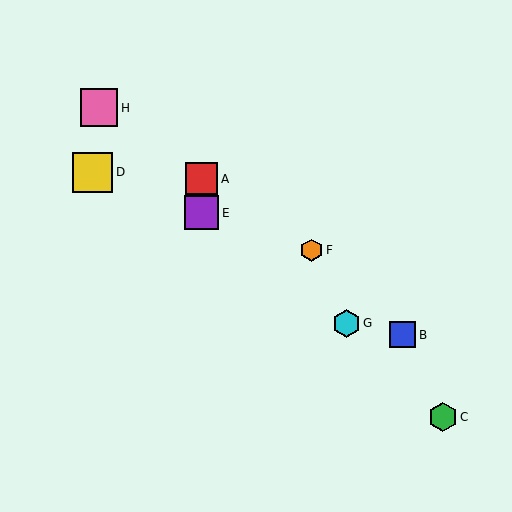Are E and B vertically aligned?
No, E is at x≈202 and B is at x≈402.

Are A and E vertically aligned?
Yes, both are at x≈202.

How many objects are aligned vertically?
2 objects (A, E) are aligned vertically.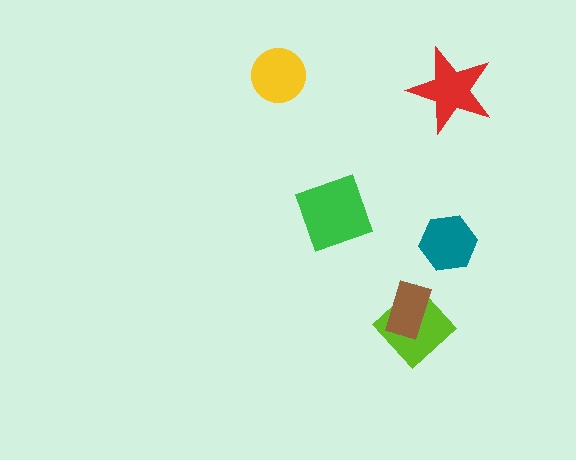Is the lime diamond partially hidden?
Yes, it is partially covered by another shape.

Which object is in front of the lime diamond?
The brown rectangle is in front of the lime diamond.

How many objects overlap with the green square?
0 objects overlap with the green square.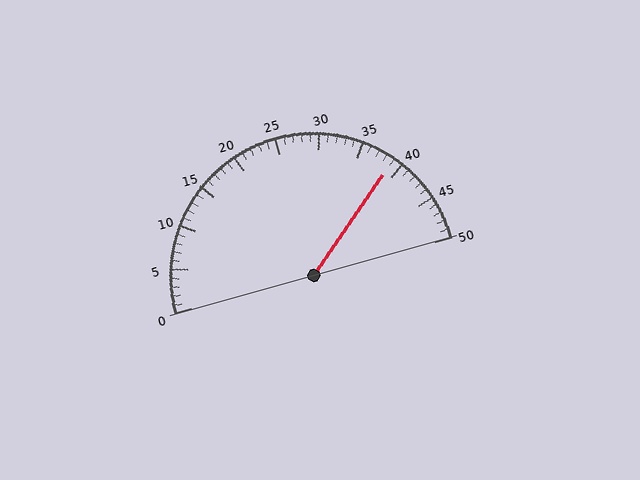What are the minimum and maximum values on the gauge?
The gauge ranges from 0 to 50.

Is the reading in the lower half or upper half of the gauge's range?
The reading is in the upper half of the range (0 to 50).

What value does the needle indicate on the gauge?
The needle indicates approximately 39.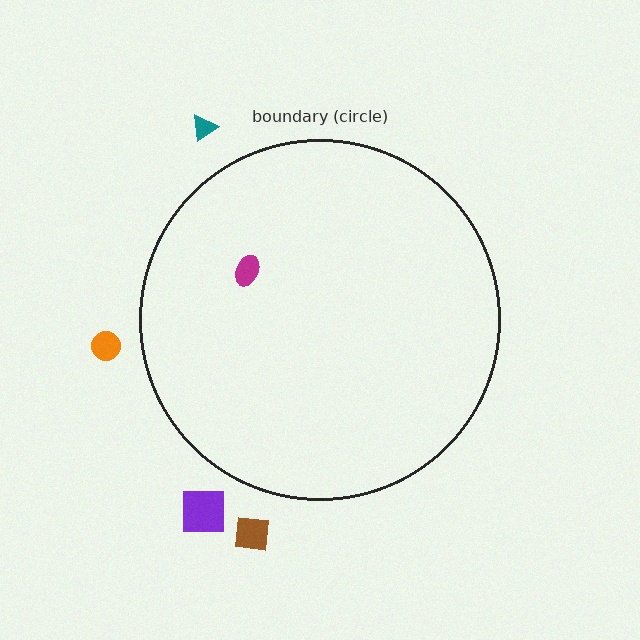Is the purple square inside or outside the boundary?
Outside.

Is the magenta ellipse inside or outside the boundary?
Inside.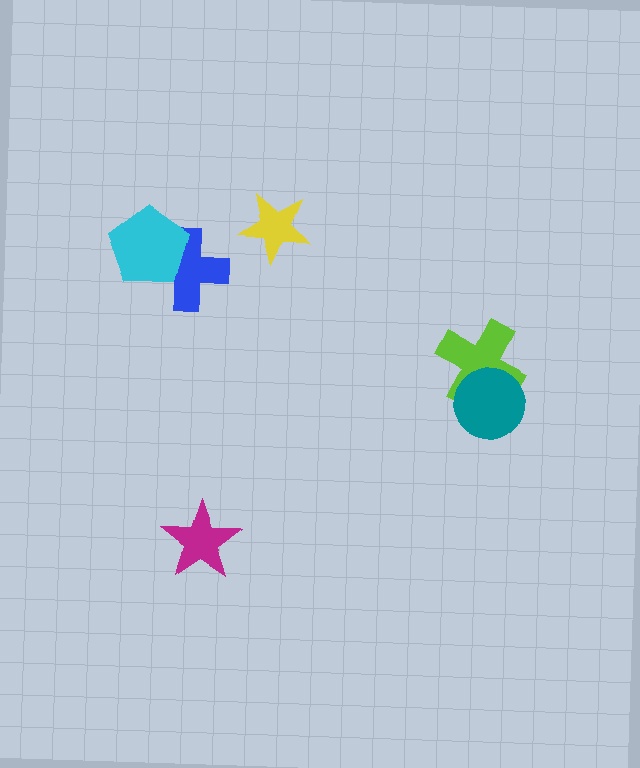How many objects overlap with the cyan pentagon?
1 object overlaps with the cyan pentagon.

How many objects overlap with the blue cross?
1 object overlaps with the blue cross.